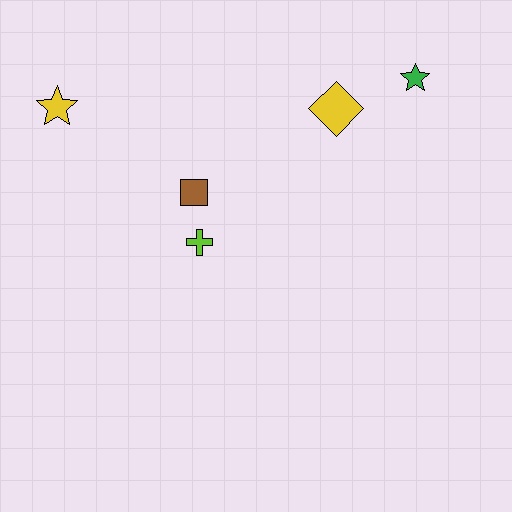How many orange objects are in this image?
There are no orange objects.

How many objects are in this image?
There are 5 objects.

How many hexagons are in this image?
There are no hexagons.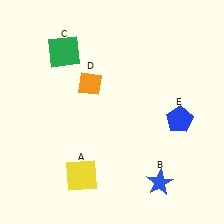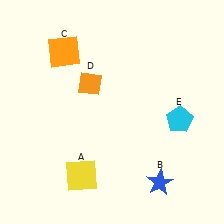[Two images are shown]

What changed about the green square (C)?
In Image 1, C is green. In Image 2, it changed to orange.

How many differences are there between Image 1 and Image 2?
There are 2 differences between the two images.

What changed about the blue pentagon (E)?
In Image 1, E is blue. In Image 2, it changed to cyan.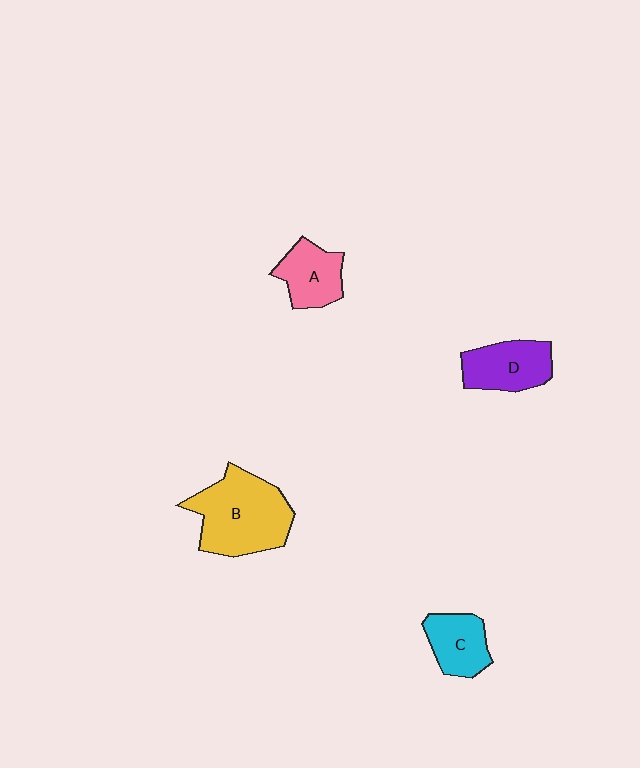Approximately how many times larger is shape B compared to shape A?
Approximately 1.9 times.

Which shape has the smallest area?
Shape C (cyan).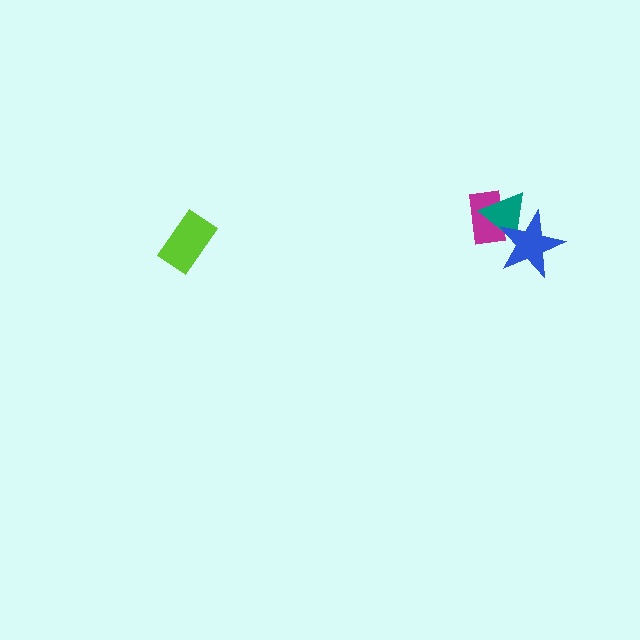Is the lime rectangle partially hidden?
No, no other shape covers it.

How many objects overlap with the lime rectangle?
0 objects overlap with the lime rectangle.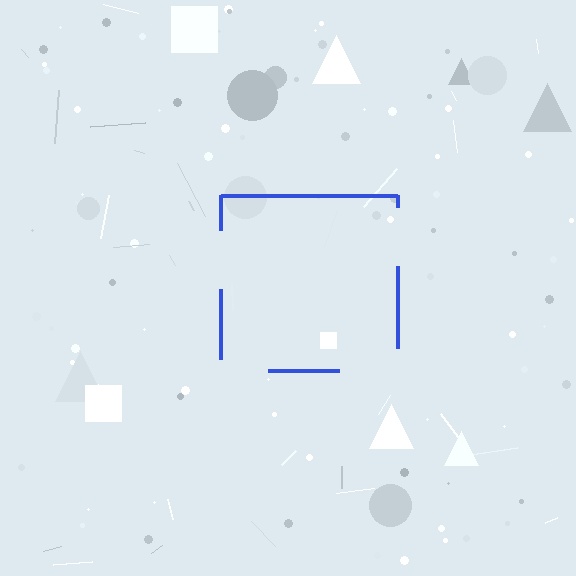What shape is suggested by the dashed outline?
The dashed outline suggests a square.